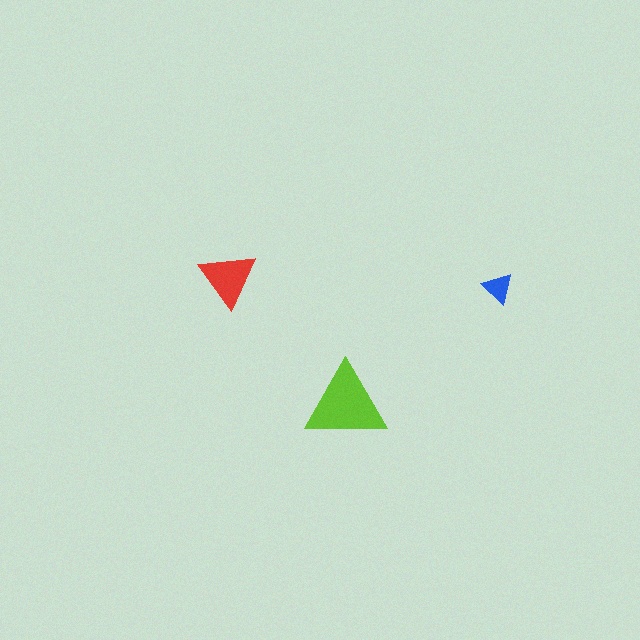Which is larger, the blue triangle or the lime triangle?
The lime one.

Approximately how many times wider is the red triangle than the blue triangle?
About 2 times wider.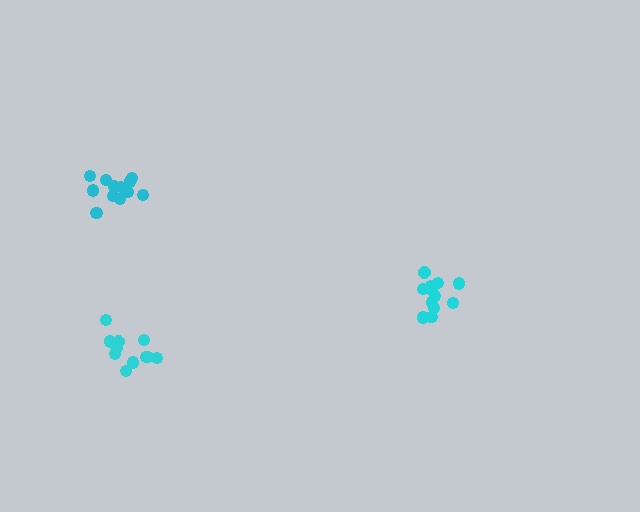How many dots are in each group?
Group 1: 13 dots, Group 2: 12 dots, Group 3: 12 dots (37 total).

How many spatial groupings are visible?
There are 3 spatial groupings.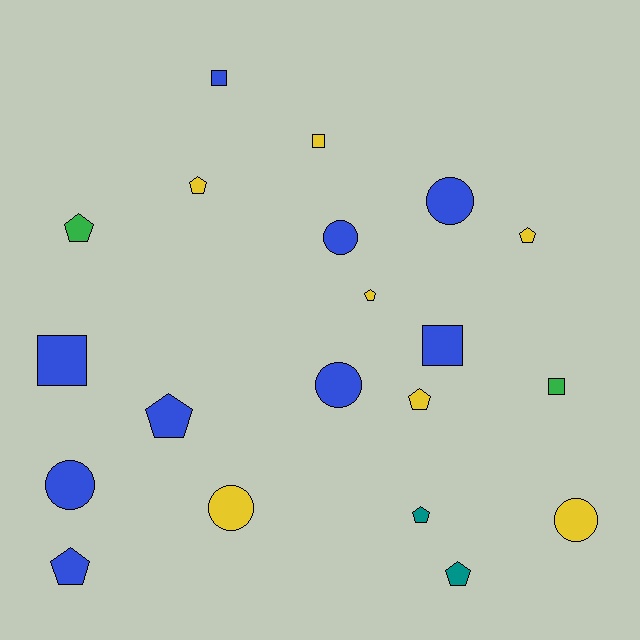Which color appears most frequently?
Blue, with 9 objects.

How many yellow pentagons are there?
There are 4 yellow pentagons.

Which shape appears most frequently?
Pentagon, with 9 objects.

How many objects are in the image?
There are 20 objects.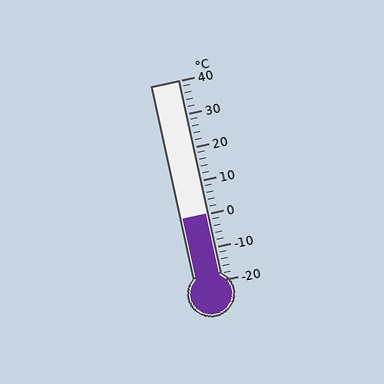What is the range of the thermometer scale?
The thermometer scale ranges from -20°C to 40°C.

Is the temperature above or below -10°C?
The temperature is above -10°C.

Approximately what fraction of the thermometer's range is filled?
The thermometer is filled to approximately 35% of its range.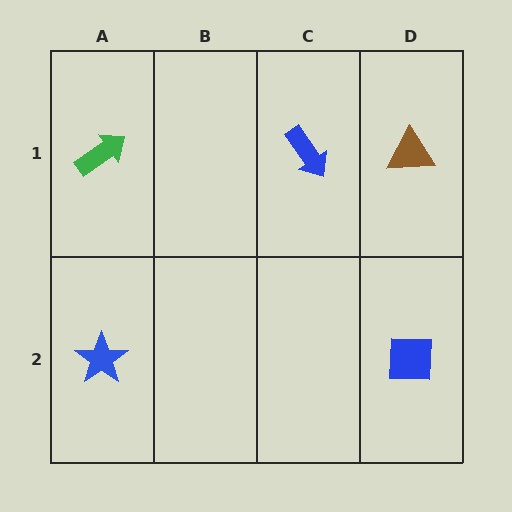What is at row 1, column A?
A green arrow.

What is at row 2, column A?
A blue star.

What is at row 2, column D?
A blue square.